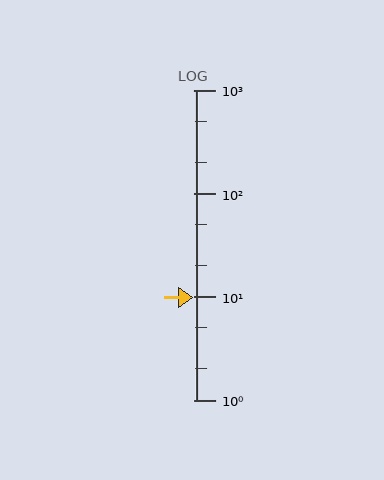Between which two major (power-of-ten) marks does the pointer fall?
The pointer is between 1 and 10.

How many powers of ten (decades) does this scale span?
The scale spans 3 decades, from 1 to 1000.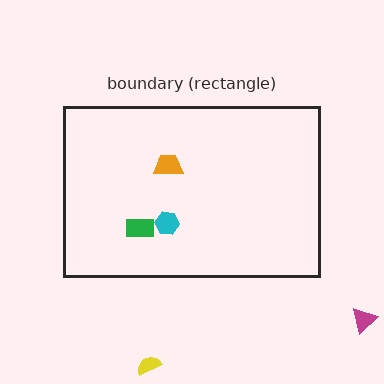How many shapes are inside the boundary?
3 inside, 2 outside.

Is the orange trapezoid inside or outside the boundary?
Inside.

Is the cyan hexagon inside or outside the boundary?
Inside.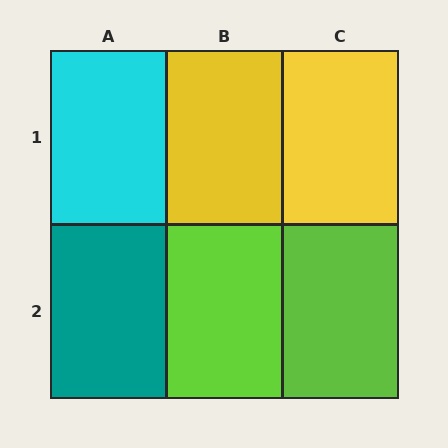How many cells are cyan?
1 cell is cyan.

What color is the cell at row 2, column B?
Lime.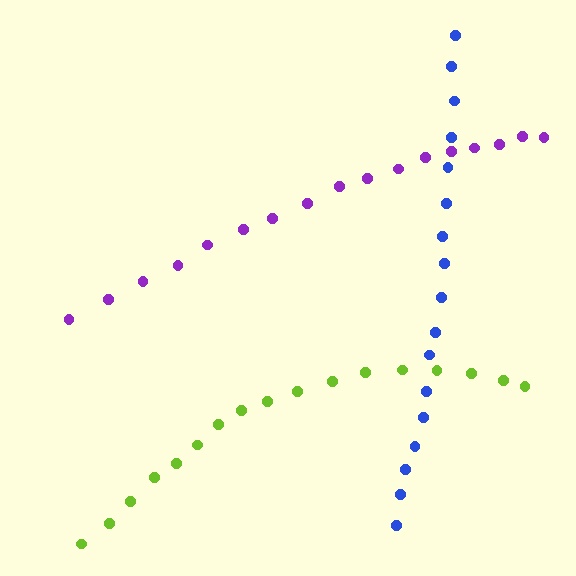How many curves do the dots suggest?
There are 3 distinct paths.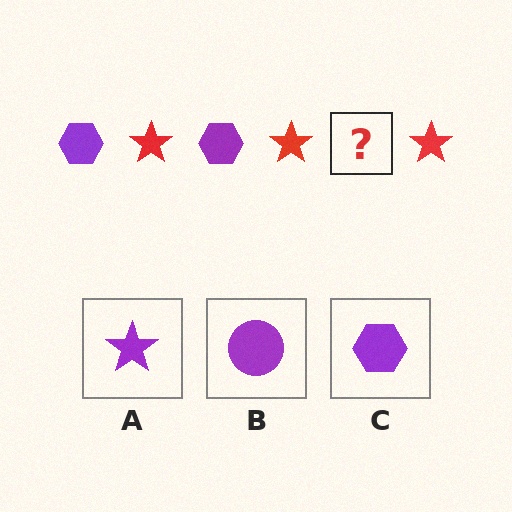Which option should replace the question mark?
Option C.